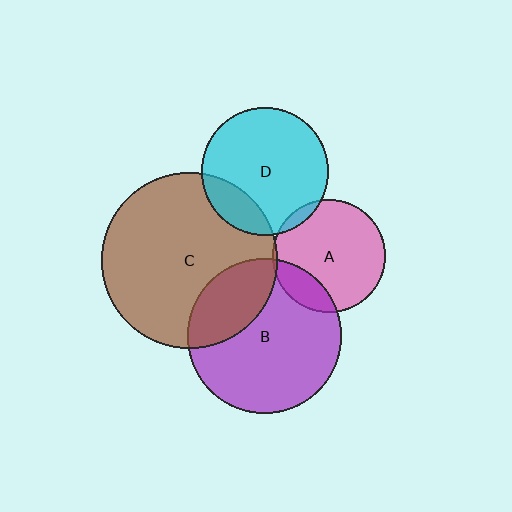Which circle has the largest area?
Circle C (brown).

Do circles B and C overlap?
Yes.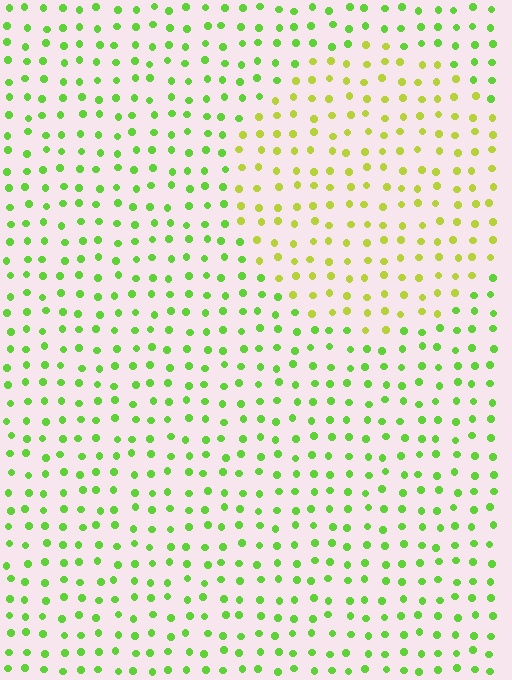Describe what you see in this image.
The image is filled with small lime elements in a uniform arrangement. A circle-shaped region is visible where the elements are tinted to a slightly different hue, forming a subtle color boundary.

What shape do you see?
I see a circle.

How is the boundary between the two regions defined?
The boundary is defined purely by a slight shift in hue (about 34 degrees). Spacing, size, and orientation are identical on both sides.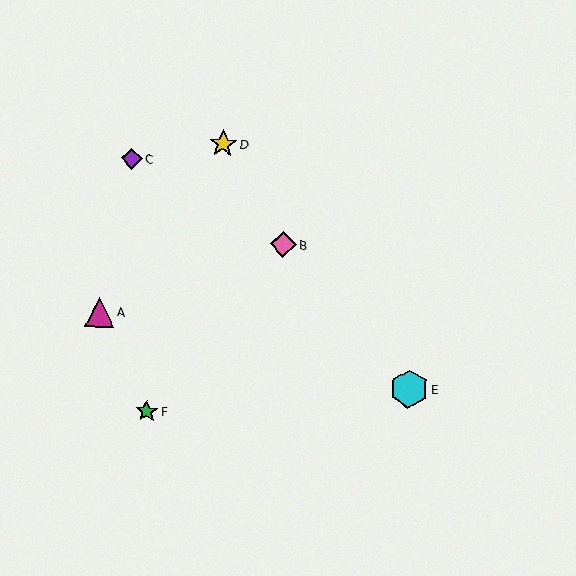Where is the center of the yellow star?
The center of the yellow star is at (223, 144).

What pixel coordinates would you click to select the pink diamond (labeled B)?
Click at (283, 245) to select the pink diamond B.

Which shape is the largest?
The cyan hexagon (labeled E) is the largest.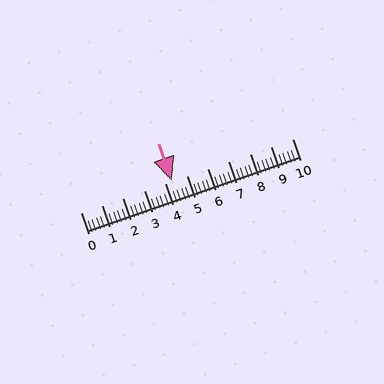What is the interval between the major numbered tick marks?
The major tick marks are spaced 1 units apart.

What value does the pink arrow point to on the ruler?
The pink arrow points to approximately 4.3.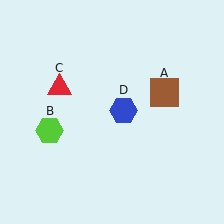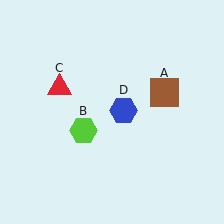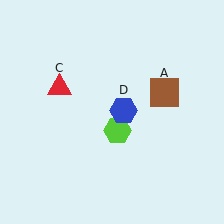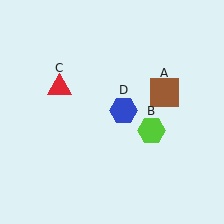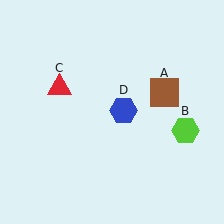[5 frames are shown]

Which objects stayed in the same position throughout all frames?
Brown square (object A) and red triangle (object C) and blue hexagon (object D) remained stationary.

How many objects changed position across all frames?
1 object changed position: lime hexagon (object B).